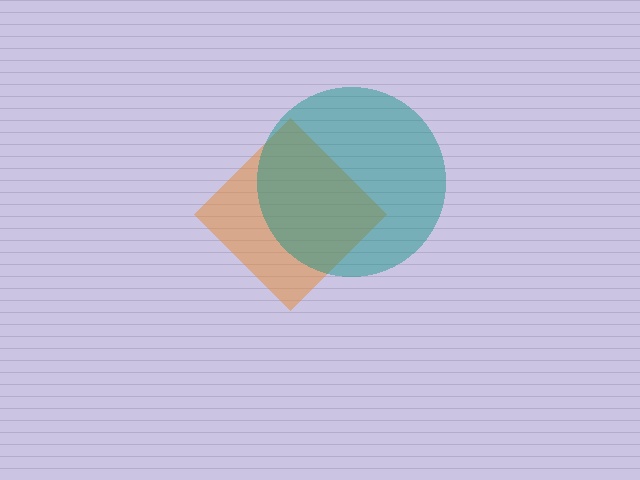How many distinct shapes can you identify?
There are 2 distinct shapes: an orange diamond, a teal circle.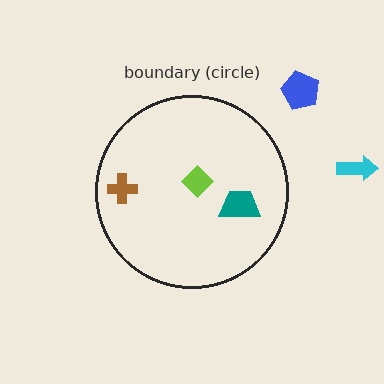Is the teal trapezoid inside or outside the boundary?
Inside.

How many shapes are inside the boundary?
3 inside, 2 outside.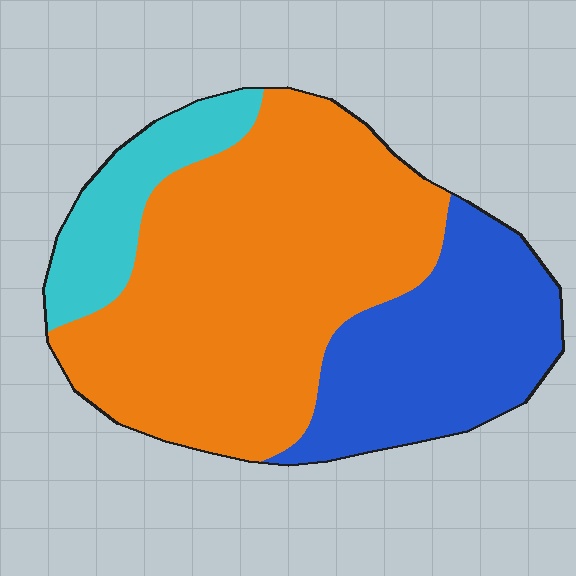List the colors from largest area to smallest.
From largest to smallest: orange, blue, cyan.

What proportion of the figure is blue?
Blue takes up between a quarter and a half of the figure.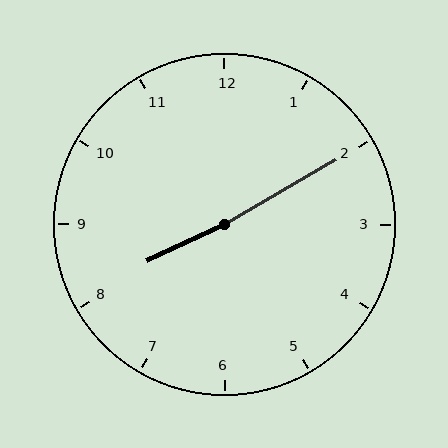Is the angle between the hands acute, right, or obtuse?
It is obtuse.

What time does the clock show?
8:10.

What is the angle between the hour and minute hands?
Approximately 175 degrees.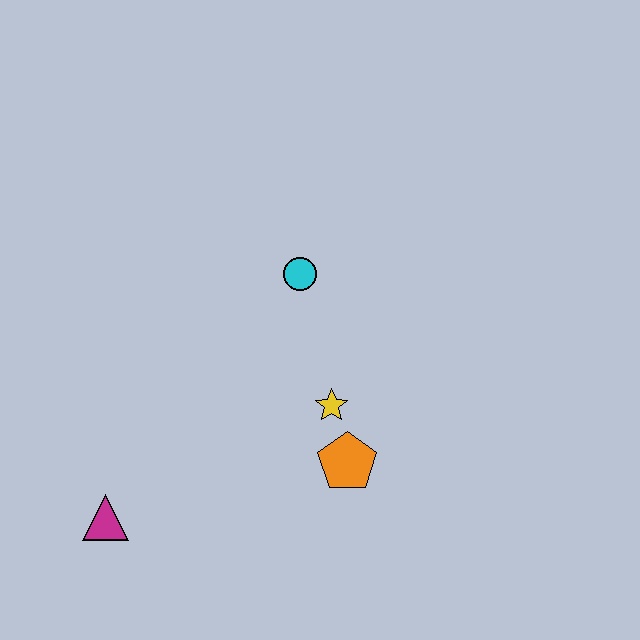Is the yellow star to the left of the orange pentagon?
Yes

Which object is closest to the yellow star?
The orange pentagon is closest to the yellow star.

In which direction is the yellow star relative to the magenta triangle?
The yellow star is to the right of the magenta triangle.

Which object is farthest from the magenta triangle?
The cyan circle is farthest from the magenta triangle.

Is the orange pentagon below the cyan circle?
Yes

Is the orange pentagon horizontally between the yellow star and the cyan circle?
No